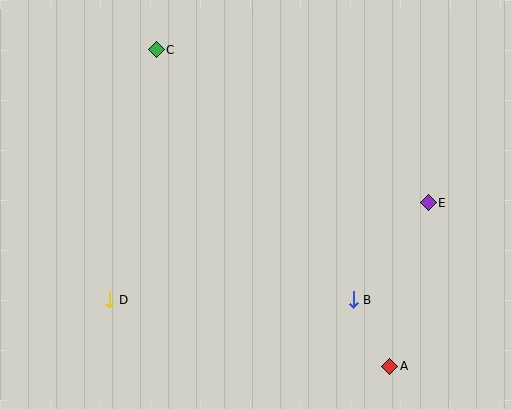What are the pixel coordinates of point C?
Point C is at (156, 50).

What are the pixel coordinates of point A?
Point A is at (390, 366).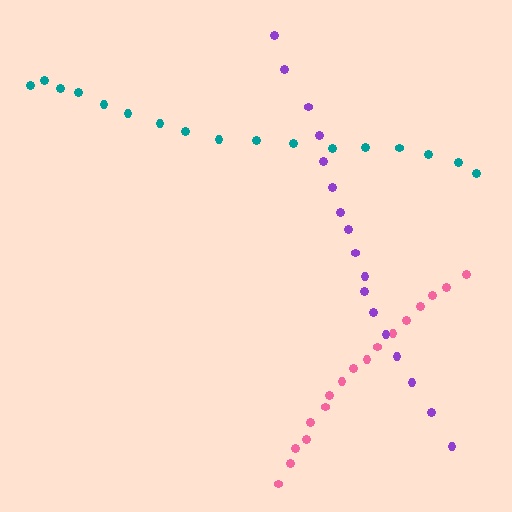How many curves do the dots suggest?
There are 3 distinct paths.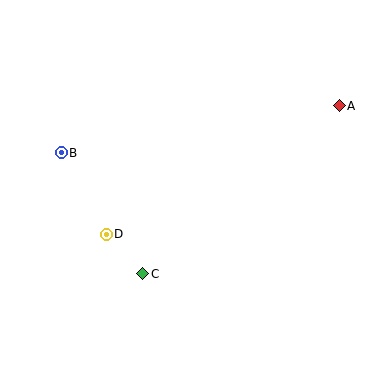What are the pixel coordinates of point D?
Point D is at (106, 234).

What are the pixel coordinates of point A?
Point A is at (339, 106).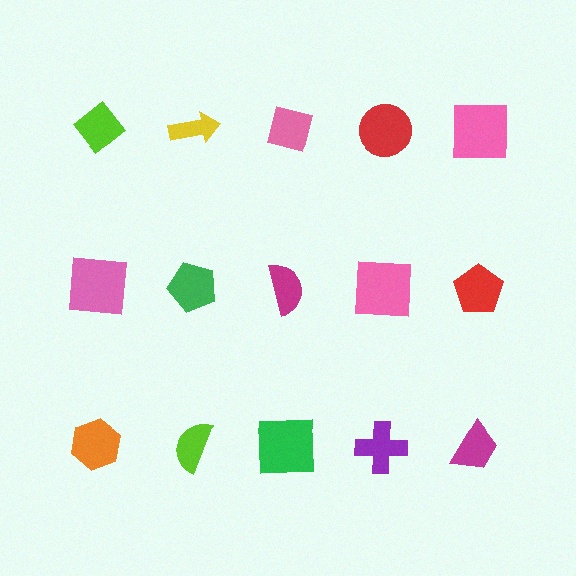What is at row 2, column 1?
A pink square.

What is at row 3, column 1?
An orange hexagon.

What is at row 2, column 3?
A magenta semicircle.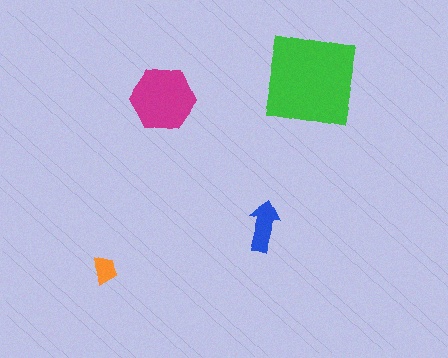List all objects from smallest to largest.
The orange trapezoid, the blue arrow, the magenta hexagon, the green square.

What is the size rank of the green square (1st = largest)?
1st.